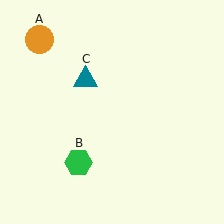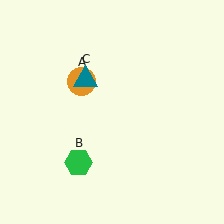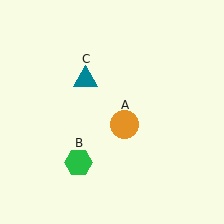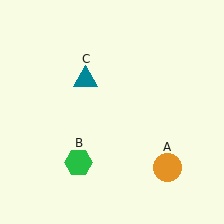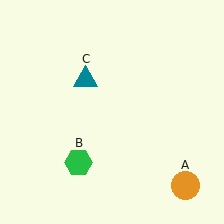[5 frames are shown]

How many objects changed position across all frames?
1 object changed position: orange circle (object A).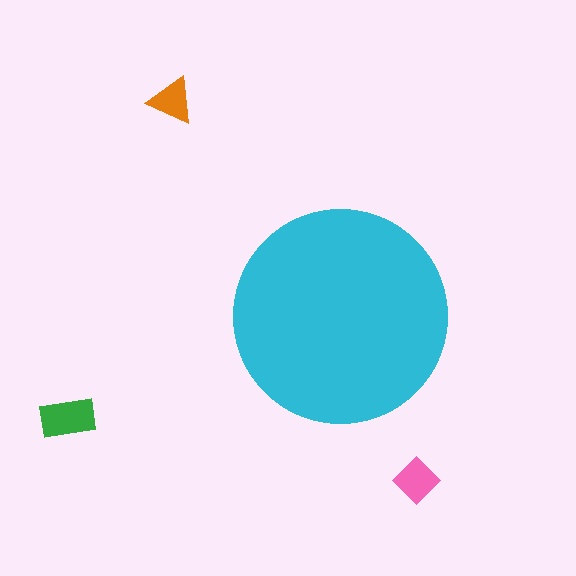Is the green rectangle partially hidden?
No, the green rectangle is fully visible.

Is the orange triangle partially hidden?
No, the orange triangle is fully visible.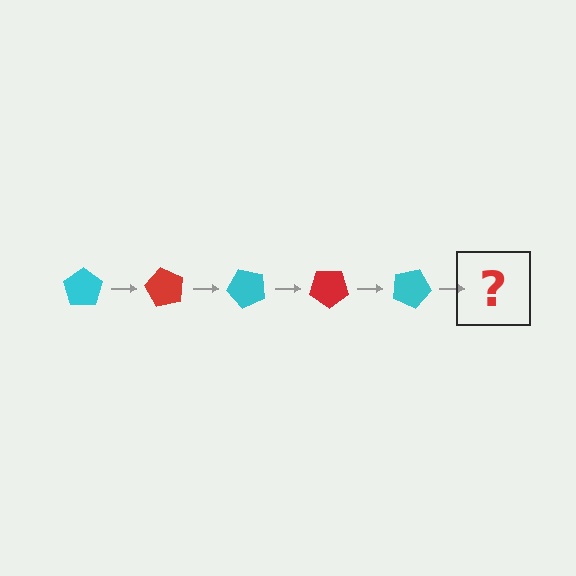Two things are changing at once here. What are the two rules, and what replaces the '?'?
The two rules are that it rotates 60 degrees each step and the color cycles through cyan and red. The '?' should be a red pentagon, rotated 300 degrees from the start.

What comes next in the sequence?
The next element should be a red pentagon, rotated 300 degrees from the start.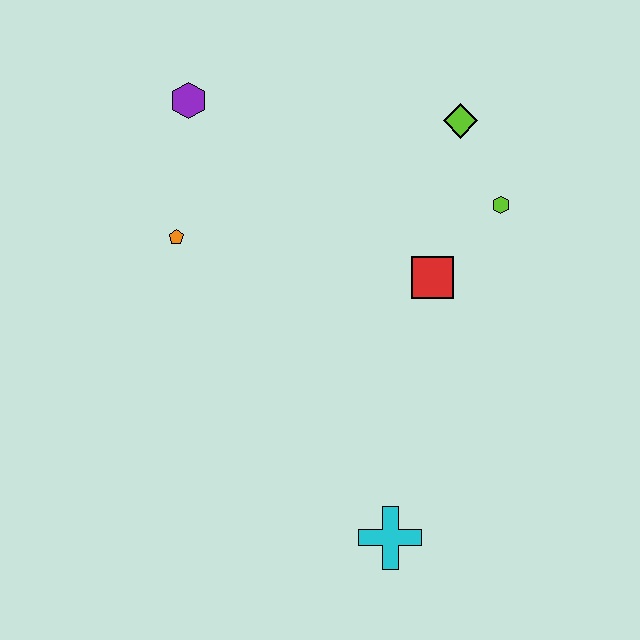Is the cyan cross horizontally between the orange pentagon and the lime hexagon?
Yes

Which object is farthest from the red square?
The purple hexagon is farthest from the red square.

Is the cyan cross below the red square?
Yes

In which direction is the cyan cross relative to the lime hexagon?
The cyan cross is below the lime hexagon.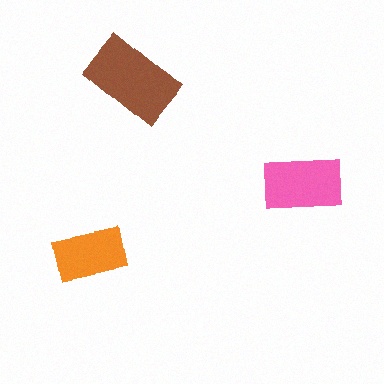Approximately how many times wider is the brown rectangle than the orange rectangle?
About 1.5 times wider.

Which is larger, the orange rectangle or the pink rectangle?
The pink one.